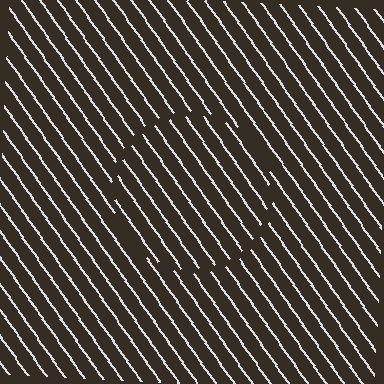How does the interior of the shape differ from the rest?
The interior of the shape contains the same grating, shifted by half a period — the contour is defined by the phase discontinuity where line-ends from the inner and outer gratings abut.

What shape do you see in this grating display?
An illusory circle. The interior of the shape contains the same grating, shifted by half a period — the contour is defined by the phase discontinuity where line-ends from the inner and outer gratings abut.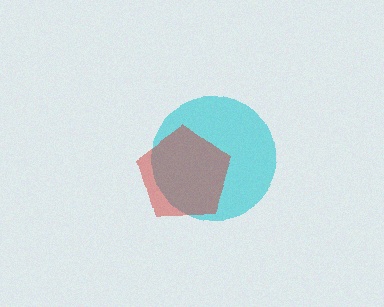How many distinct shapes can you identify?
There are 2 distinct shapes: a cyan circle, a red pentagon.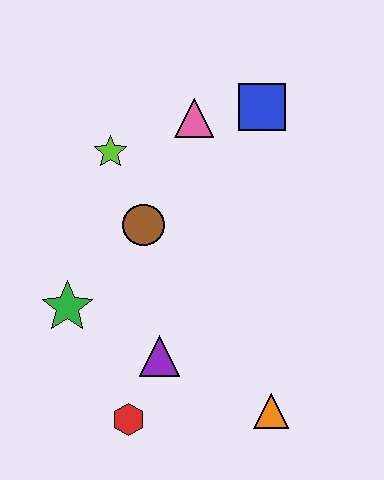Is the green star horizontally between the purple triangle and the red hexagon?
No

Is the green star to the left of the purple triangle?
Yes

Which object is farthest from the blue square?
The red hexagon is farthest from the blue square.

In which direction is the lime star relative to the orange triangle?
The lime star is above the orange triangle.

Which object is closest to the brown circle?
The lime star is closest to the brown circle.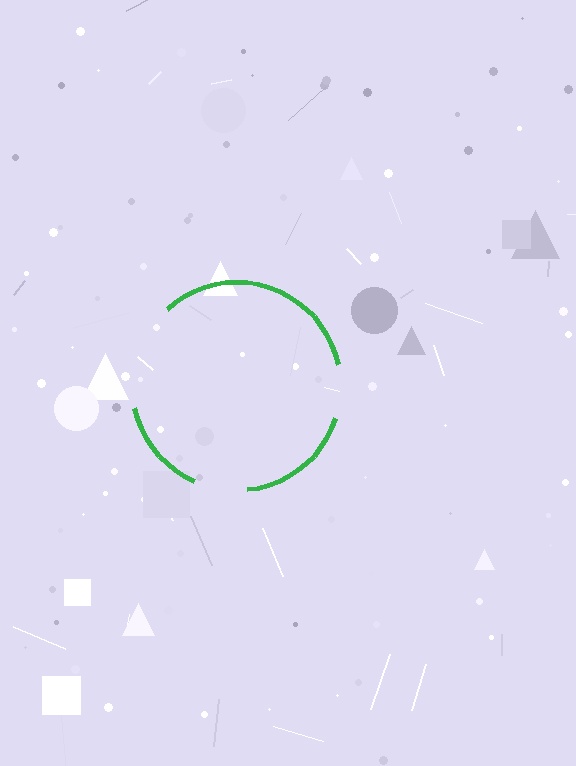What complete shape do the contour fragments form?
The contour fragments form a circle.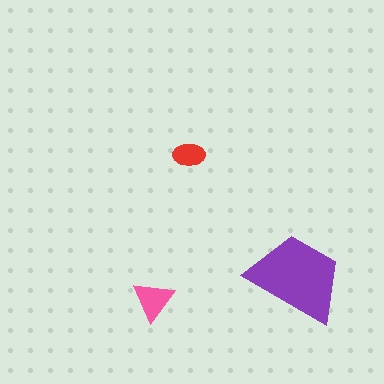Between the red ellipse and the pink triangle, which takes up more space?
The pink triangle.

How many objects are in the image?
There are 3 objects in the image.